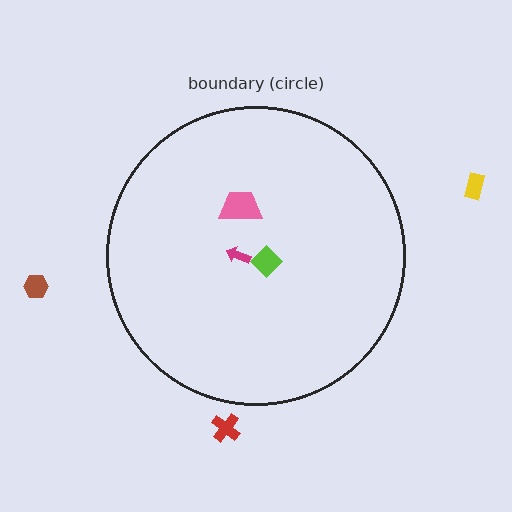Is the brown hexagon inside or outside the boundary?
Outside.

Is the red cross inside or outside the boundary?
Outside.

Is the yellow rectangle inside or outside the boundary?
Outside.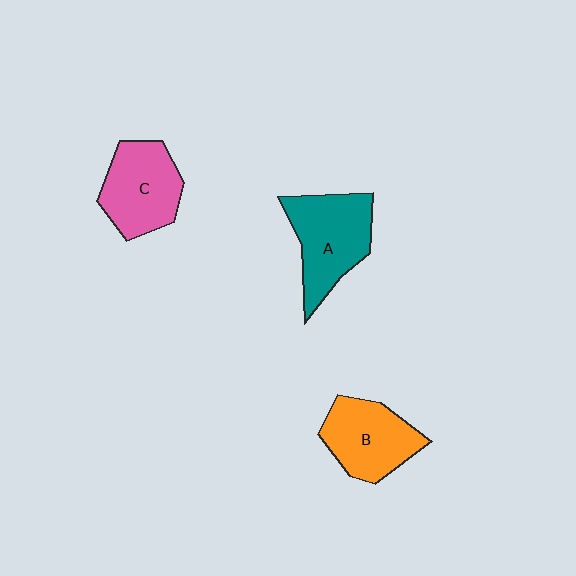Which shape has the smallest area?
Shape B (orange).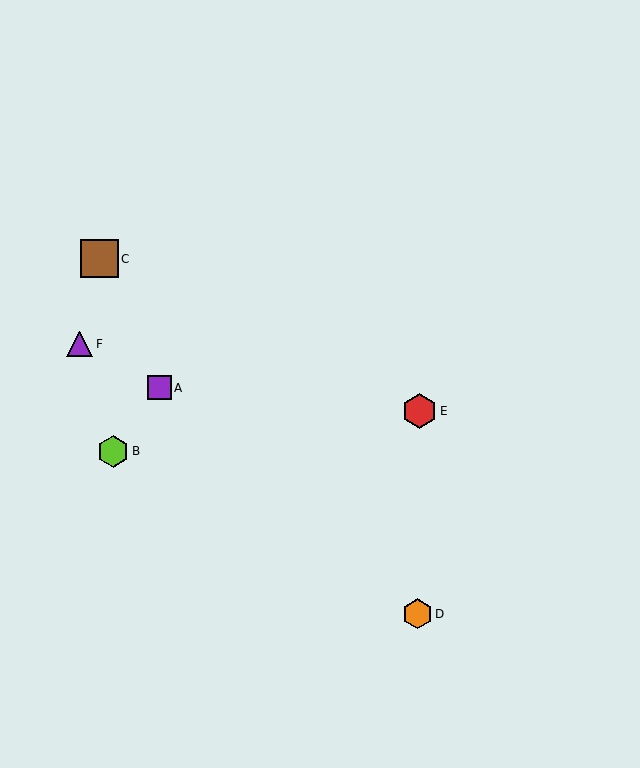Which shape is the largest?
The brown square (labeled C) is the largest.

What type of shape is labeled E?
Shape E is a red hexagon.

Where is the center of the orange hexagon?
The center of the orange hexagon is at (417, 614).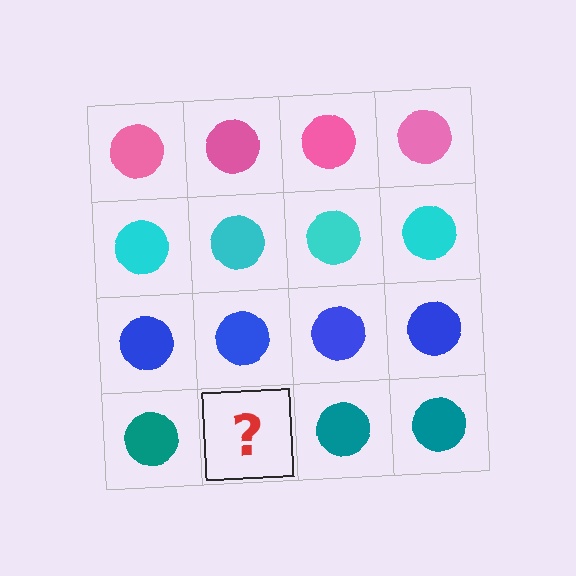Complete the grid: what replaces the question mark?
The question mark should be replaced with a teal circle.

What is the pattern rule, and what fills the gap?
The rule is that each row has a consistent color. The gap should be filled with a teal circle.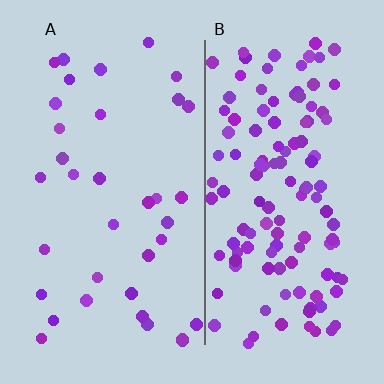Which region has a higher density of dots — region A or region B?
B (the right).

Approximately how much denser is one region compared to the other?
Approximately 3.4× — region B over region A.